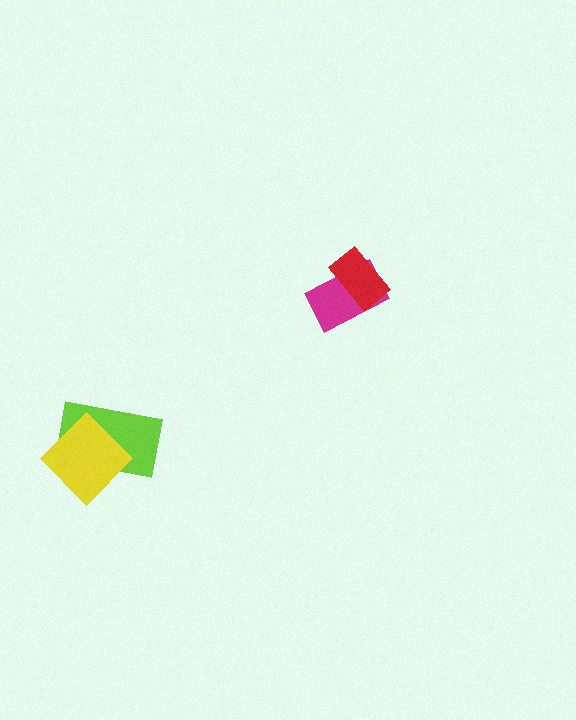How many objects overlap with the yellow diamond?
1 object overlaps with the yellow diamond.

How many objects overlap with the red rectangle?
1 object overlaps with the red rectangle.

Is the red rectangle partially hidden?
No, no other shape covers it.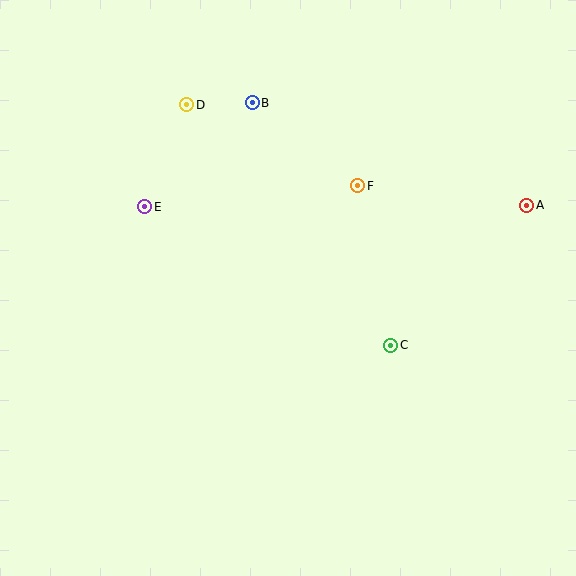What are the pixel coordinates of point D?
Point D is at (187, 105).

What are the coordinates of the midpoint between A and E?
The midpoint between A and E is at (336, 206).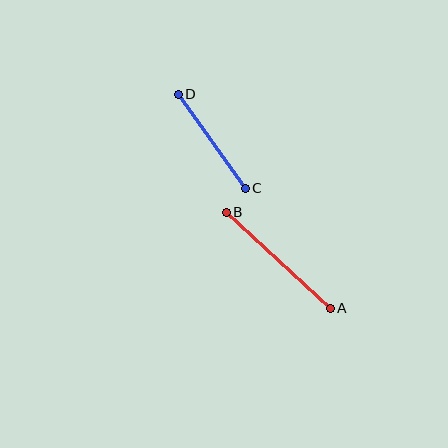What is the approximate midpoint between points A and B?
The midpoint is at approximately (278, 260) pixels.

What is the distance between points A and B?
The distance is approximately 141 pixels.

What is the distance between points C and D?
The distance is approximately 116 pixels.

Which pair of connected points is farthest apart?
Points A and B are farthest apart.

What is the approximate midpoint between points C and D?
The midpoint is at approximately (212, 141) pixels.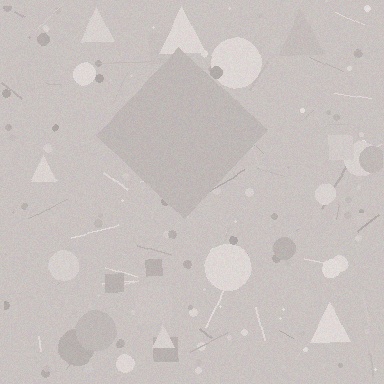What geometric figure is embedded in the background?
A diamond is embedded in the background.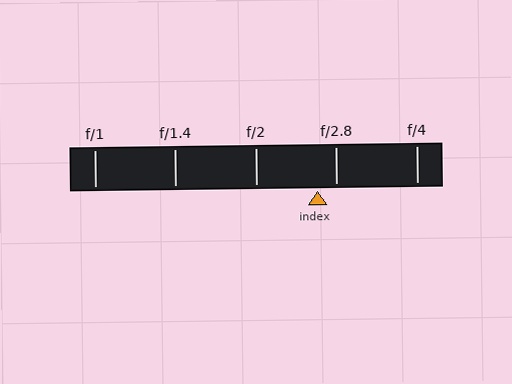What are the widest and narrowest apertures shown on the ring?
The widest aperture shown is f/1 and the narrowest is f/4.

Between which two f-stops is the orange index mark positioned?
The index mark is between f/2 and f/2.8.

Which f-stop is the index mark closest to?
The index mark is closest to f/2.8.